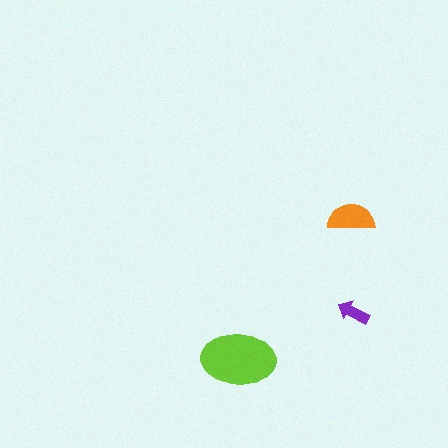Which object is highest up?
The orange semicircle is topmost.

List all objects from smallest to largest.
The purple arrow, the orange semicircle, the lime ellipse.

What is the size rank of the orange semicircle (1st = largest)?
2nd.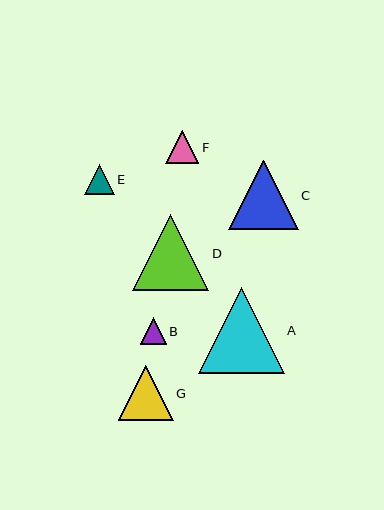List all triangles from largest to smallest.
From largest to smallest: A, D, C, G, F, E, B.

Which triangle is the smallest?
Triangle B is the smallest with a size of approximately 26 pixels.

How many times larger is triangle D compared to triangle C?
Triangle D is approximately 1.1 times the size of triangle C.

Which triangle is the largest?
Triangle A is the largest with a size of approximately 86 pixels.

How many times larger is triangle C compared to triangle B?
Triangle C is approximately 2.6 times the size of triangle B.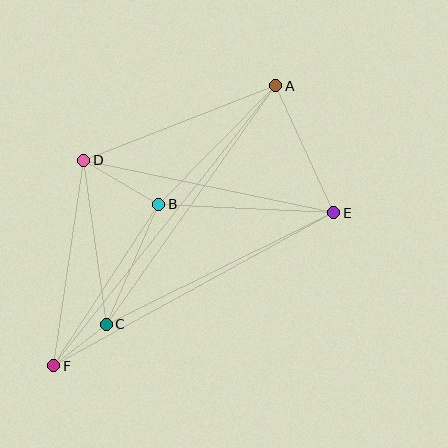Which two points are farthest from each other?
Points A and F are farthest from each other.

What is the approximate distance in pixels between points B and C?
The distance between B and C is approximately 131 pixels.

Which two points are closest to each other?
Points C and F are closest to each other.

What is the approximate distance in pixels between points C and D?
The distance between C and D is approximately 166 pixels.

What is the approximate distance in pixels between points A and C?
The distance between A and C is approximately 293 pixels.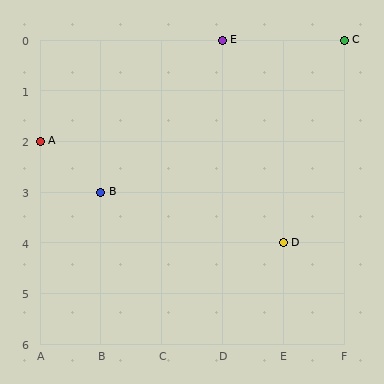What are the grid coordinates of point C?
Point C is at grid coordinates (F, 0).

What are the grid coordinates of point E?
Point E is at grid coordinates (D, 0).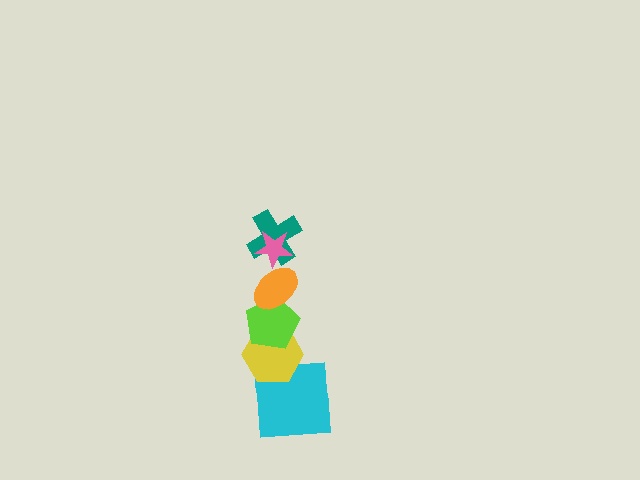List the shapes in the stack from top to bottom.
From top to bottom: the pink star, the teal cross, the orange ellipse, the lime pentagon, the yellow hexagon, the cyan square.